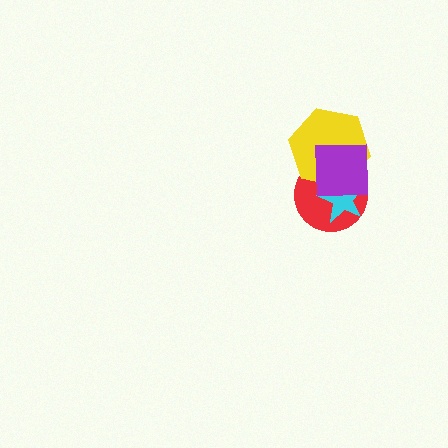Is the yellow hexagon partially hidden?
Yes, it is partially covered by another shape.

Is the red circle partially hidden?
Yes, it is partially covered by another shape.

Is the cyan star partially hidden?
Yes, it is partially covered by another shape.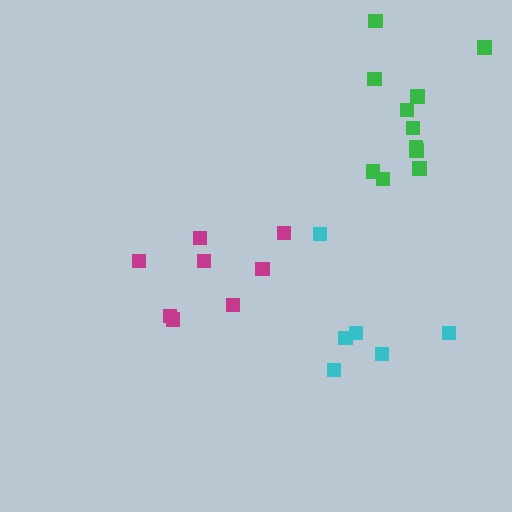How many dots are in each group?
Group 1: 11 dots, Group 2: 8 dots, Group 3: 6 dots (25 total).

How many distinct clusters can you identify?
There are 3 distinct clusters.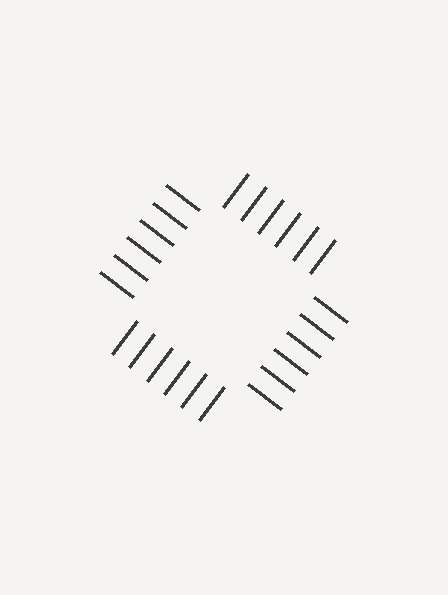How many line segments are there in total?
24 — 6 along each of the 4 edges.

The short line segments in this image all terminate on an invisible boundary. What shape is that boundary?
An illusory square — the line segments terminate on its edges but no continuous stroke is drawn.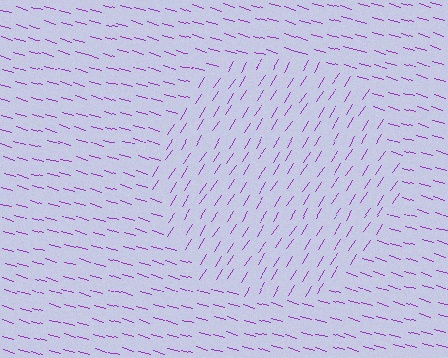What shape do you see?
I see a circle.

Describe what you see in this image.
The image is filled with small purple line segments. A circle region in the image has lines oriented differently from the surrounding lines, creating a visible texture boundary.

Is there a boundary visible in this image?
Yes, there is a texture boundary formed by a change in line orientation.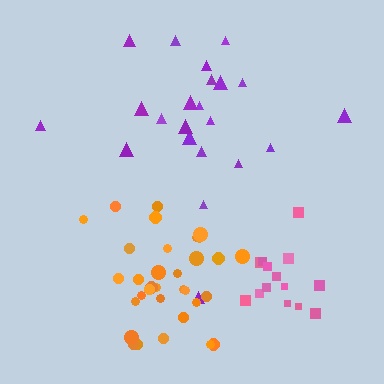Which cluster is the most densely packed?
Pink.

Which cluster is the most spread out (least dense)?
Purple.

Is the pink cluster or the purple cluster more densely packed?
Pink.